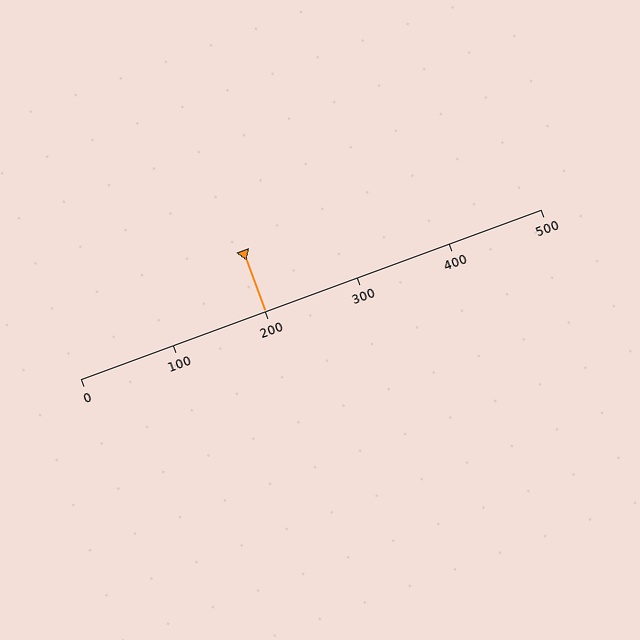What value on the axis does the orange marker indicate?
The marker indicates approximately 200.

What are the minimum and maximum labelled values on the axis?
The axis runs from 0 to 500.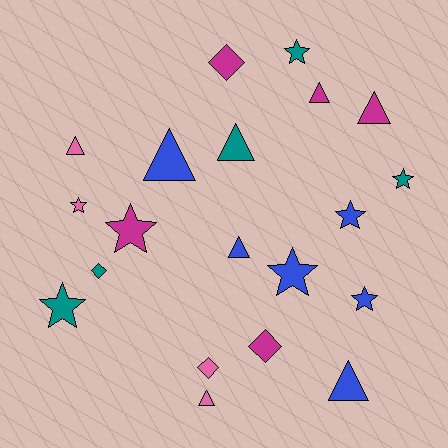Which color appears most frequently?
Blue, with 6 objects.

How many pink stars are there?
There is 1 pink star.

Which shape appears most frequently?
Star, with 8 objects.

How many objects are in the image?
There are 20 objects.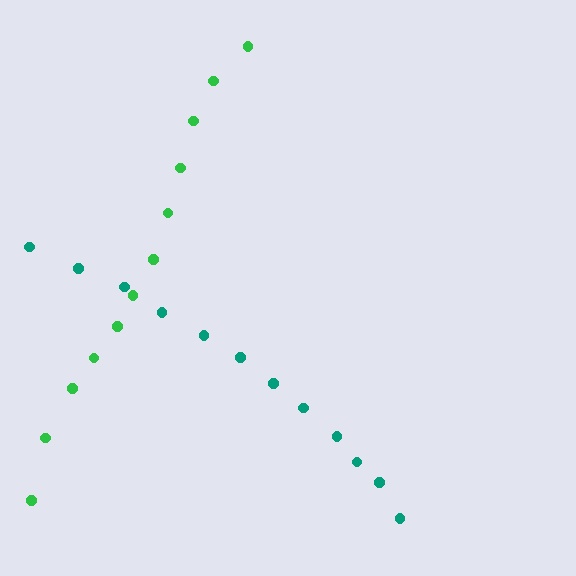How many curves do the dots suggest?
There are 2 distinct paths.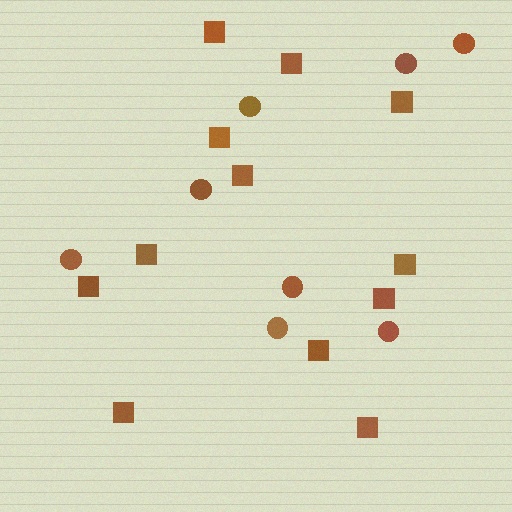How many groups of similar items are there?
There are 2 groups: one group of squares (12) and one group of circles (8).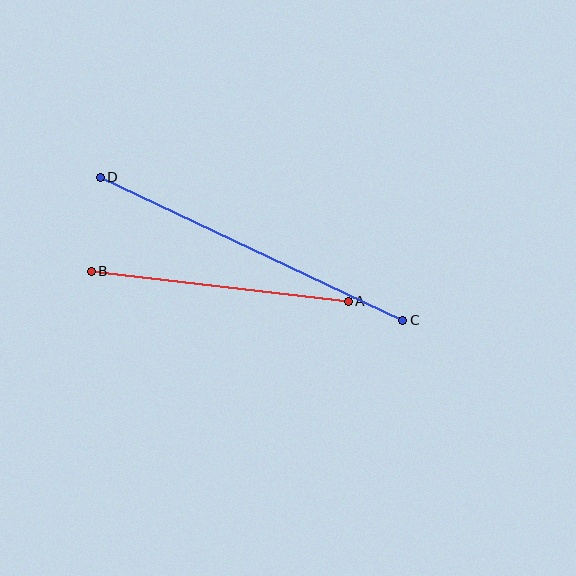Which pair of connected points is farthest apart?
Points C and D are farthest apart.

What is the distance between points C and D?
The distance is approximately 335 pixels.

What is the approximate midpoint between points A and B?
The midpoint is at approximately (220, 286) pixels.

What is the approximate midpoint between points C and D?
The midpoint is at approximately (252, 249) pixels.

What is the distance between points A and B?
The distance is approximately 259 pixels.